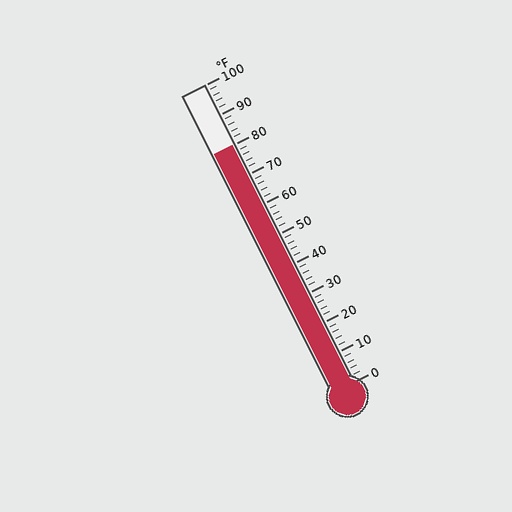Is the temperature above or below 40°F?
The temperature is above 40°F.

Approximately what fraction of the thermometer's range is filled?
The thermometer is filled to approximately 80% of its range.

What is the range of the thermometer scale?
The thermometer scale ranges from 0°F to 100°F.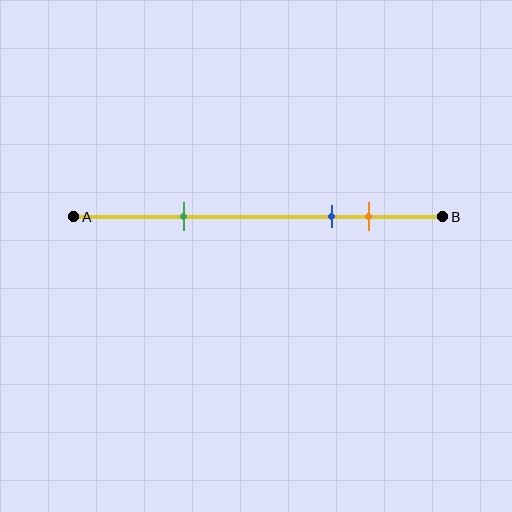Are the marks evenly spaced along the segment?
No, the marks are not evenly spaced.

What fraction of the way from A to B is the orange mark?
The orange mark is approximately 80% (0.8) of the way from A to B.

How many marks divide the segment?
There are 3 marks dividing the segment.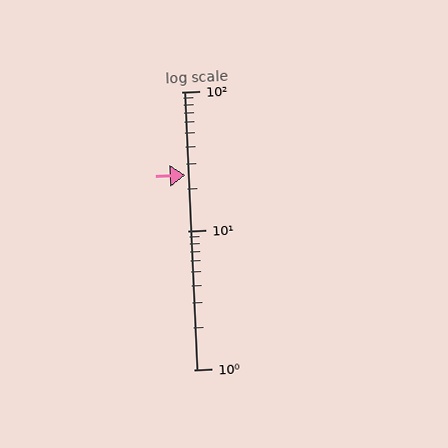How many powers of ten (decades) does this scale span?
The scale spans 2 decades, from 1 to 100.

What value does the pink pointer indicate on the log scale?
The pointer indicates approximately 25.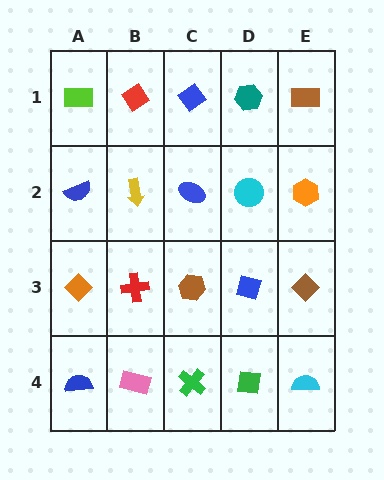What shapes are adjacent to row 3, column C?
A blue ellipse (row 2, column C), a green cross (row 4, column C), a red cross (row 3, column B), a blue diamond (row 3, column D).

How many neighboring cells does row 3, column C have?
4.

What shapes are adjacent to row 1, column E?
An orange hexagon (row 2, column E), a teal hexagon (row 1, column D).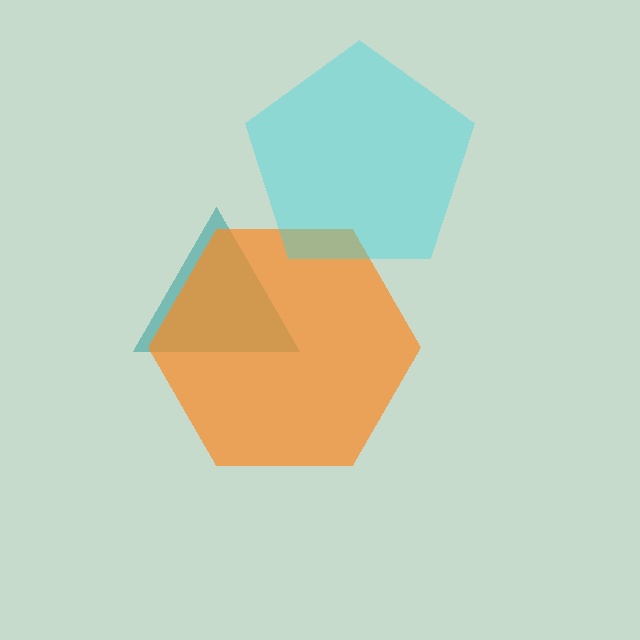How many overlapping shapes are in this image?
There are 3 overlapping shapes in the image.